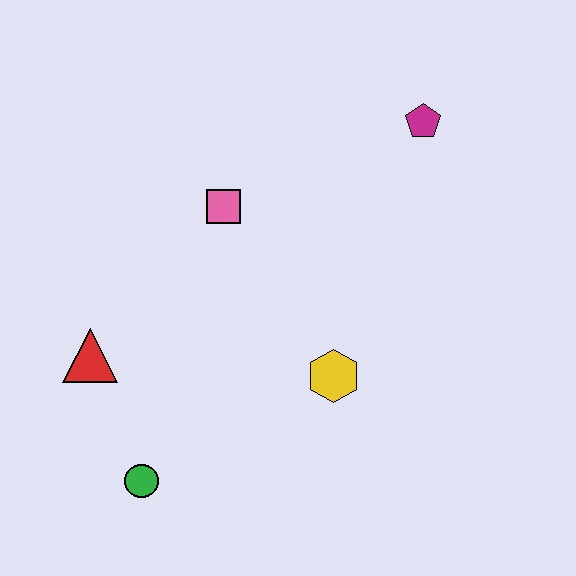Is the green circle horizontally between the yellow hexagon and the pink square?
No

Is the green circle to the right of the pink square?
No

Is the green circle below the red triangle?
Yes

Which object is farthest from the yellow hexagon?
The magenta pentagon is farthest from the yellow hexagon.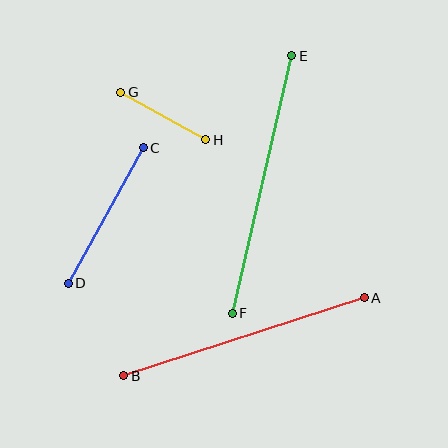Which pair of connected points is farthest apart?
Points E and F are farthest apart.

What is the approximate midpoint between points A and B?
The midpoint is at approximately (244, 337) pixels.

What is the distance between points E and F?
The distance is approximately 264 pixels.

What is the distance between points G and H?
The distance is approximately 98 pixels.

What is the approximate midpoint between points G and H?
The midpoint is at approximately (163, 116) pixels.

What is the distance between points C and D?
The distance is approximately 155 pixels.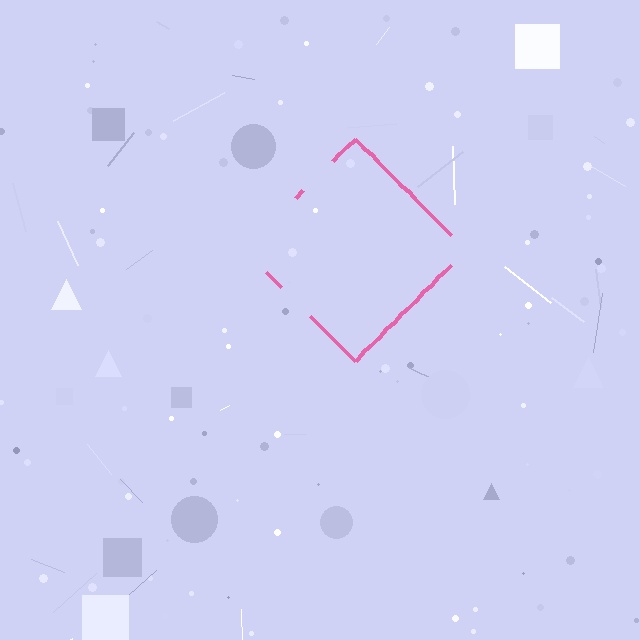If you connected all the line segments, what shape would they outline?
They would outline a diamond.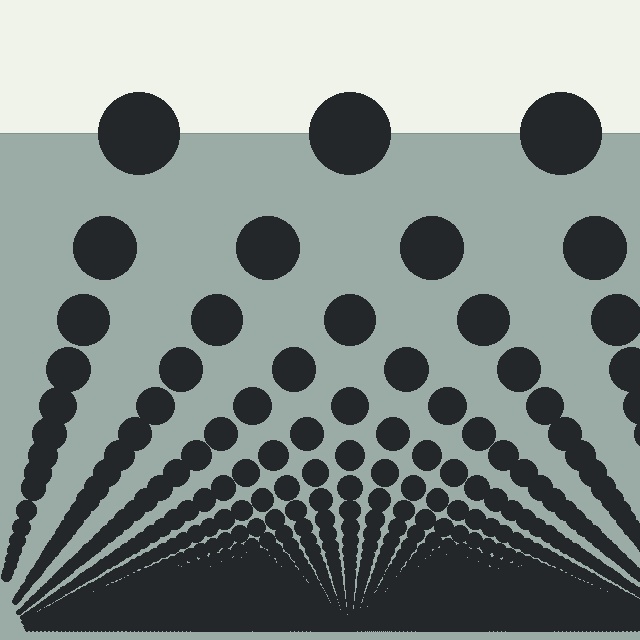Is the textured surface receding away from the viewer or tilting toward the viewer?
The surface appears to tilt toward the viewer. Texture elements get larger and sparser toward the top.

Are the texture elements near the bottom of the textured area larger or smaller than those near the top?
Smaller. The gradient is inverted — elements near the bottom are smaller and denser.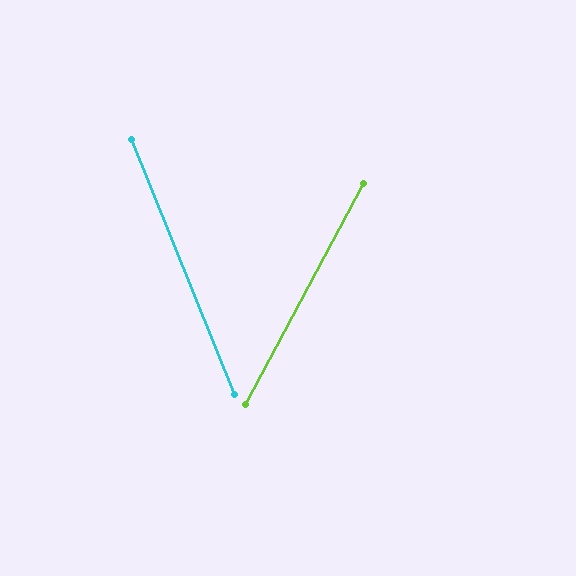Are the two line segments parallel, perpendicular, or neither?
Neither parallel nor perpendicular — they differ by about 50°.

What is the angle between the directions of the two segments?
Approximately 50 degrees.